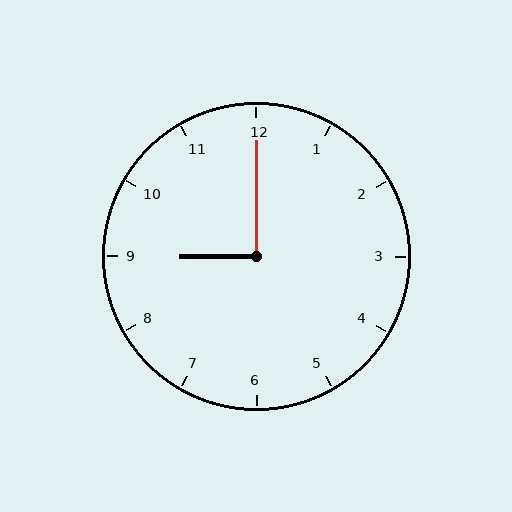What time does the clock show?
9:00.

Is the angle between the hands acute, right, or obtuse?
It is right.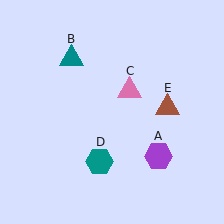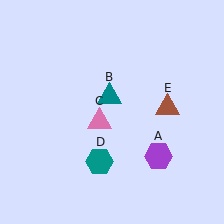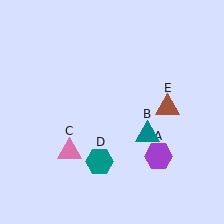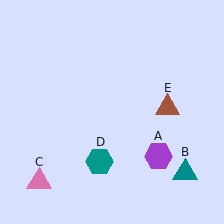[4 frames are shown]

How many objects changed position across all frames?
2 objects changed position: teal triangle (object B), pink triangle (object C).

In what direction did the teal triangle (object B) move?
The teal triangle (object B) moved down and to the right.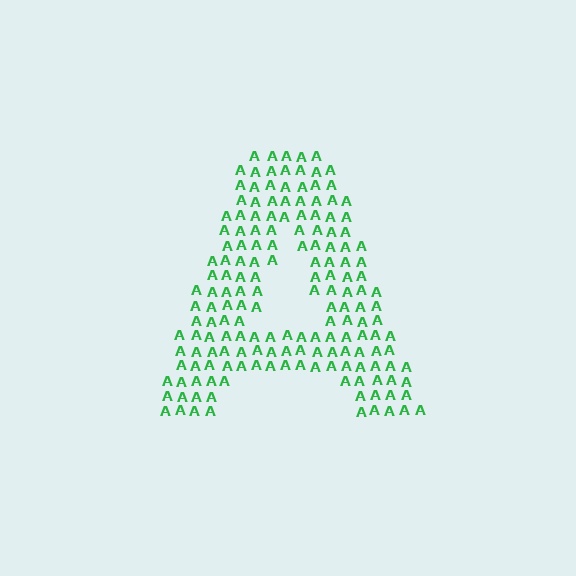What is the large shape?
The large shape is the letter A.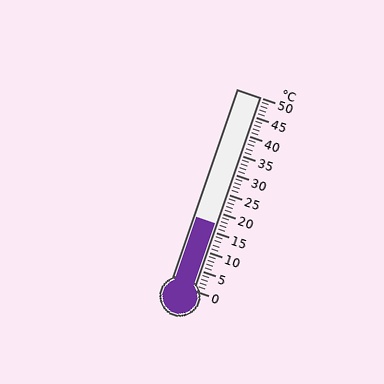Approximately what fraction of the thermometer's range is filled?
The thermometer is filled to approximately 35% of its range.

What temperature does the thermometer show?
The thermometer shows approximately 17°C.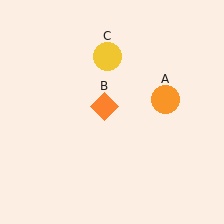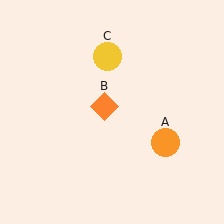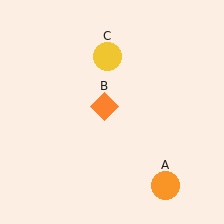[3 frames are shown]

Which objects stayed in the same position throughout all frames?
Orange diamond (object B) and yellow circle (object C) remained stationary.